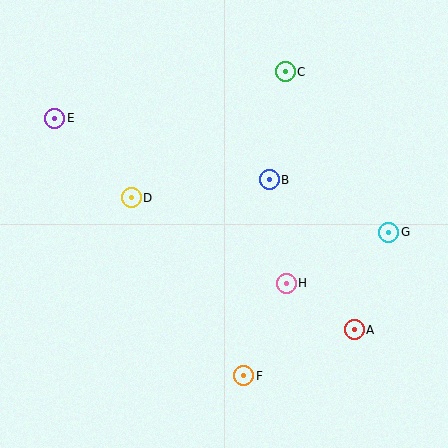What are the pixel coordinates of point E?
Point E is at (55, 118).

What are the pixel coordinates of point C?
Point C is at (285, 72).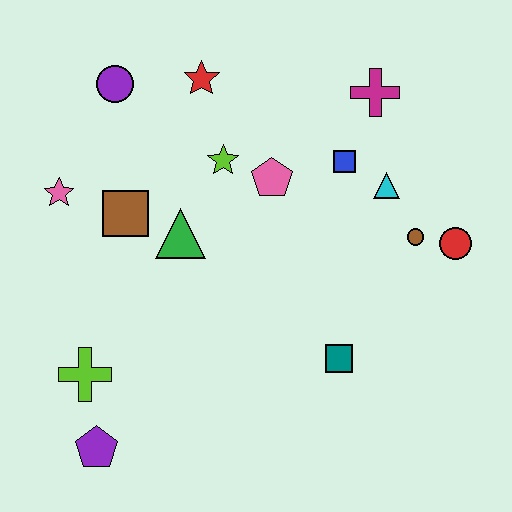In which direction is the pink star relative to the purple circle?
The pink star is below the purple circle.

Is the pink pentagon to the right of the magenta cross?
No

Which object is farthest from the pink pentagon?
The purple pentagon is farthest from the pink pentagon.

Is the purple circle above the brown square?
Yes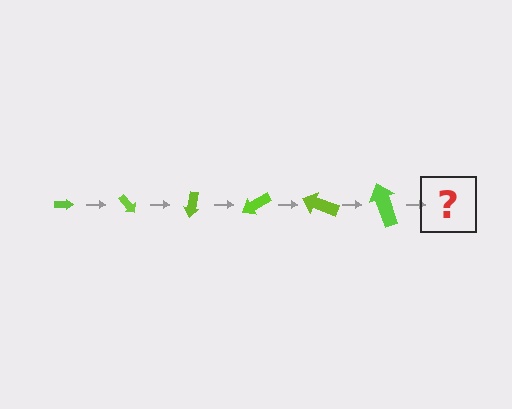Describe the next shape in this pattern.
It should be an arrow, larger than the previous one and rotated 300 degrees from the start.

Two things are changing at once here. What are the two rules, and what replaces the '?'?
The two rules are that the arrow grows larger each step and it rotates 50 degrees each step. The '?' should be an arrow, larger than the previous one and rotated 300 degrees from the start.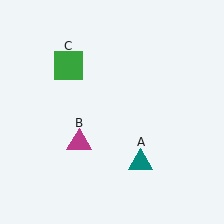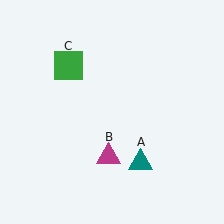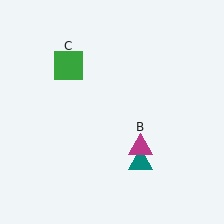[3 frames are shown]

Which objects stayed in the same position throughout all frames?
Teal triangle (object A) and green square (object C) remained stationary.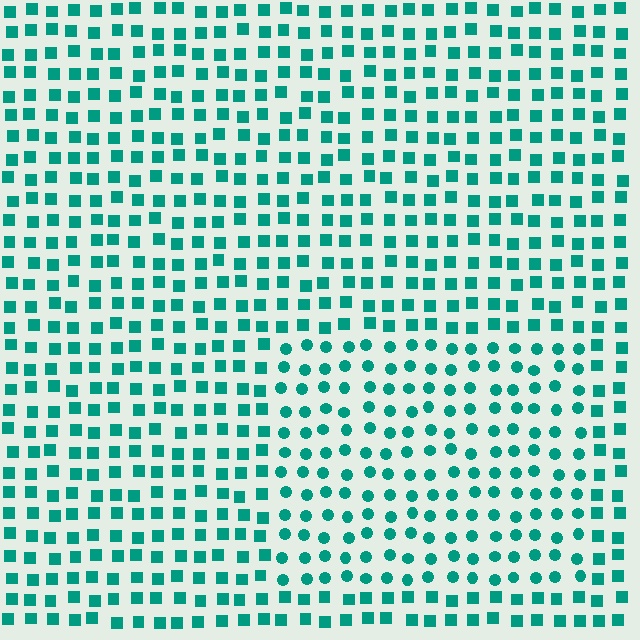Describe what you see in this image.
The image is filled with small teal elements arranged in a uniform grid. A rectangle-shaped region contains circles, while the surrounding area contains squares. The boundary is defined purely by the change in element shape.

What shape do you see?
I see a rectangle.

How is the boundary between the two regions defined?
The boundary is defined by a change in element shape: circles inside vs. squares outside. All elements share the same color and spacing.